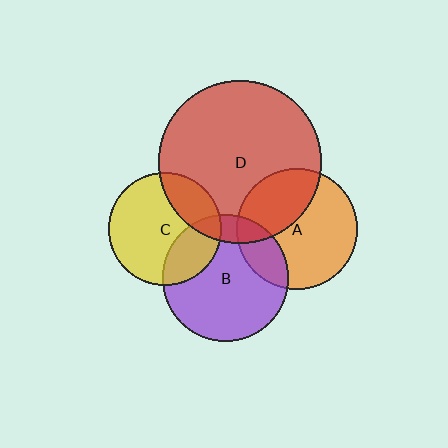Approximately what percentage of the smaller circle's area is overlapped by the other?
Approximately 25%.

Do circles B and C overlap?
Yes.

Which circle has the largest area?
Circle D (red).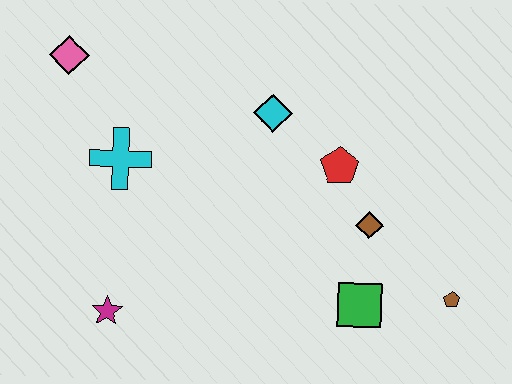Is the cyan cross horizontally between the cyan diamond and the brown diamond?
No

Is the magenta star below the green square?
Yes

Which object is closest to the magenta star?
The cyan cross is closest to the magenta star.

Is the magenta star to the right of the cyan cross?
No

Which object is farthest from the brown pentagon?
The pink diamond is farthest from the brown pentagon.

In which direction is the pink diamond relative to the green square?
The pink diamond is to the left of the green square.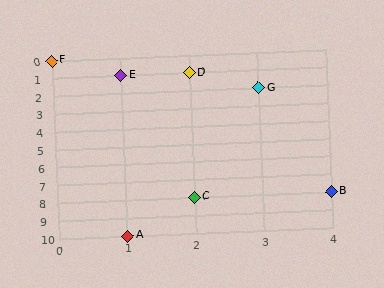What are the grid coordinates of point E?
Point E is at grid coordinates (1, 1).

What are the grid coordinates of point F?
Point F is at grid coordinates (0, 0).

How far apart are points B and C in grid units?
Points B and C are 2 columns apart.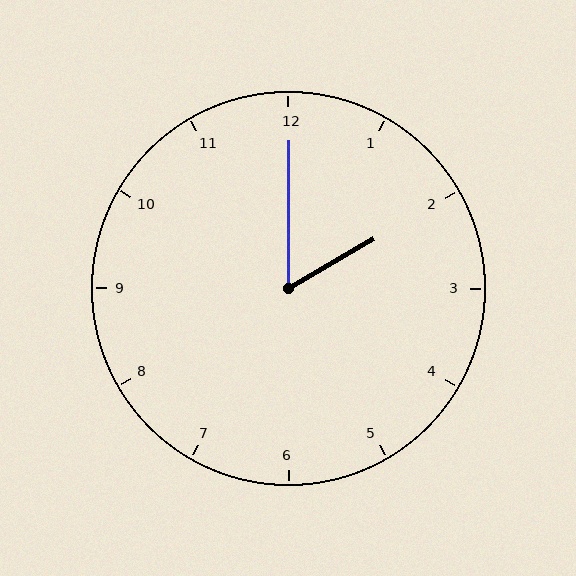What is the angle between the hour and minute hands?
Approximately 60 degrees.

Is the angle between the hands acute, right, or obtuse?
It is acute.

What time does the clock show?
2:00.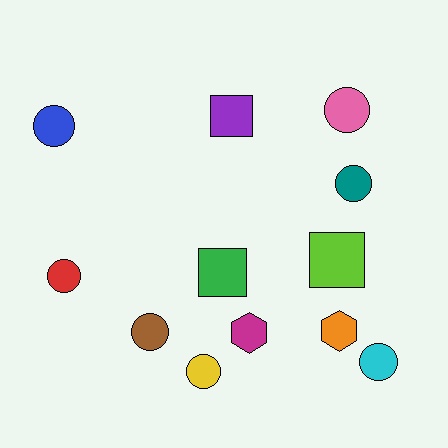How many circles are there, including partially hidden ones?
There are 7 circles.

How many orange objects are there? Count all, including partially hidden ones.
There is 1 orange object.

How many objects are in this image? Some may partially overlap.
There are 12 objects.